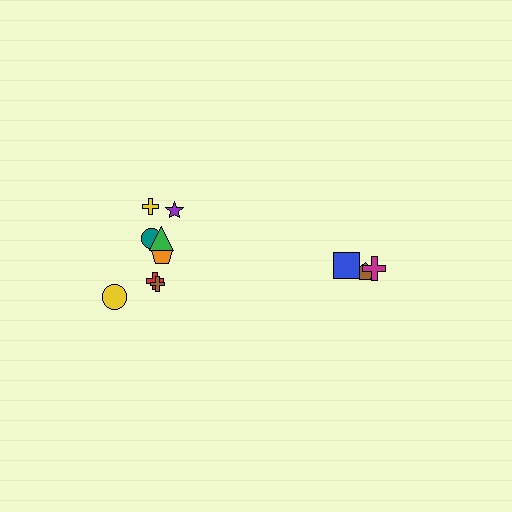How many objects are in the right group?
There are 3 objects.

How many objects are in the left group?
There are 8 objects.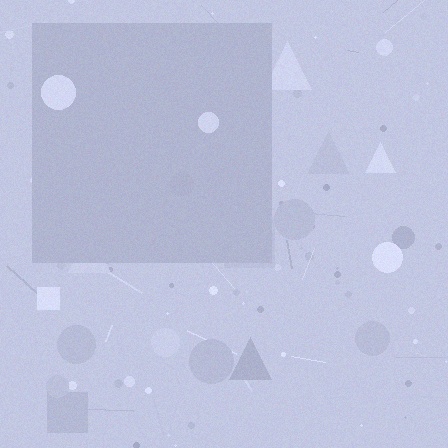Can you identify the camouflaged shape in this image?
The camouflaged shape is a square.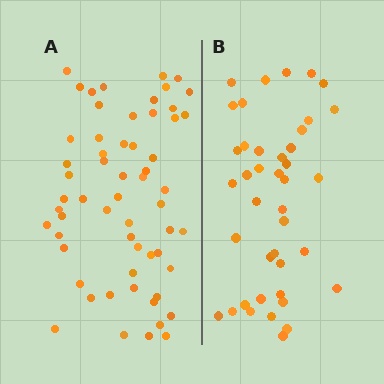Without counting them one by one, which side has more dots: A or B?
Region A (the left region) has more dots.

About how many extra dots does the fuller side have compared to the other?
Region A has approximately 20 more dots than region B.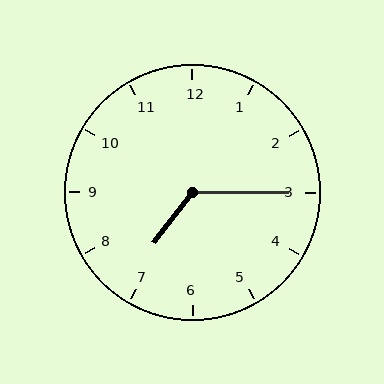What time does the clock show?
7:15.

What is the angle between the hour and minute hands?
Approximately 128 degrees.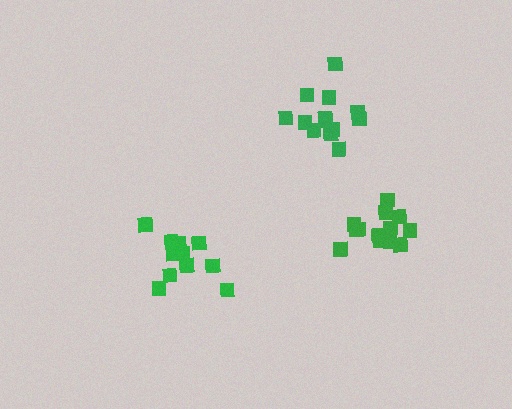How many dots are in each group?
Group 1: 14 dots, Group 2: 11 dots, Group 3: 13 dots (38 total).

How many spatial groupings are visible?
There are 3 spatial groupings.